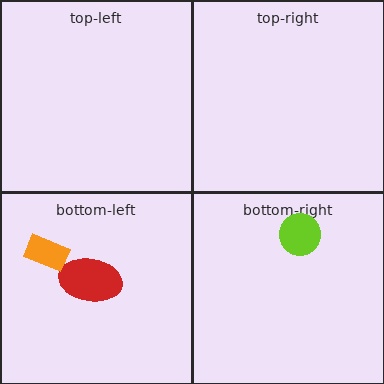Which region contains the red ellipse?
The bottom-left region.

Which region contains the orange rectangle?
The bottom-left region.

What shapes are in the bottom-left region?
The red ellipse, the orange rectangle.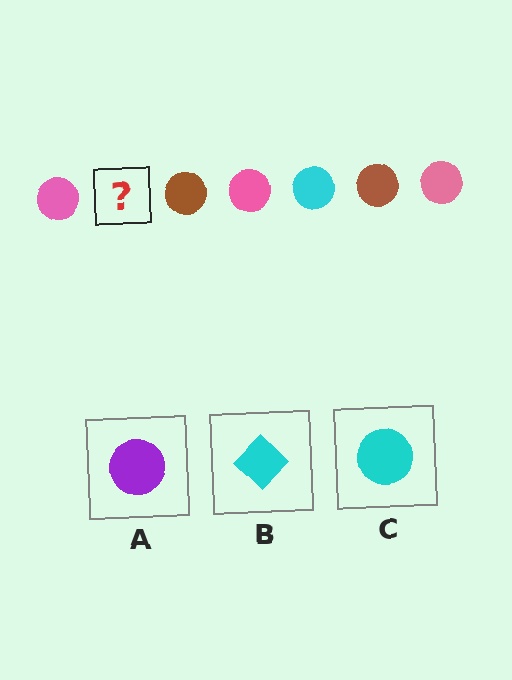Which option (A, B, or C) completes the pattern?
C.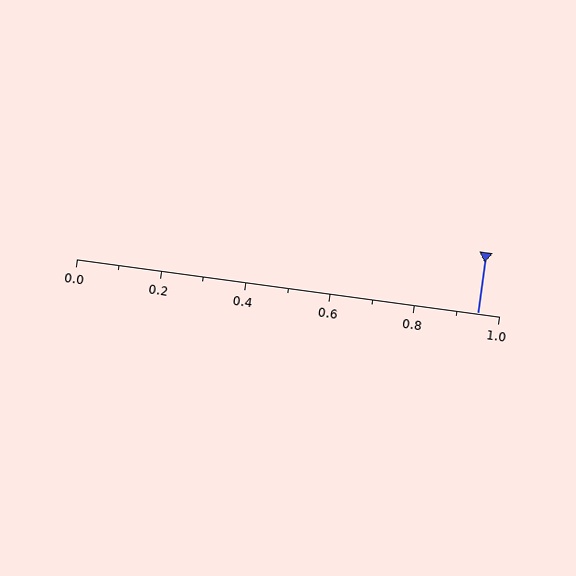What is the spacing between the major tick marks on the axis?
The major ticks are spaced 0.2 apart.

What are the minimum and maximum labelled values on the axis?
The axis runs from 0.0 to 1.0.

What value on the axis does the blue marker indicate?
The marker indicates approximately 0.95.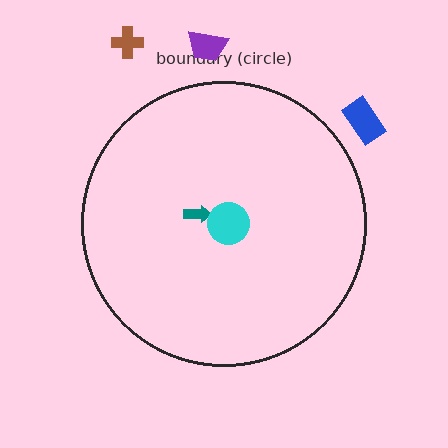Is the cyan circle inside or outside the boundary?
Inside.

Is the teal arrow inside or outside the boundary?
Inside.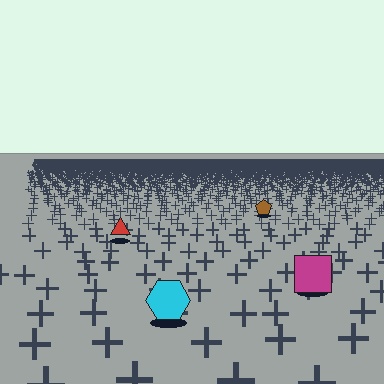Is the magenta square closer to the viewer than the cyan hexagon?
No. The cyan hexagon is closer — you can tell from the texture gradient: the ground texture is coarser near it.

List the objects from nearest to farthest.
From nearest to farthest: the cyan hexagon, the magenta square, the red triangle, the brown pentagon.